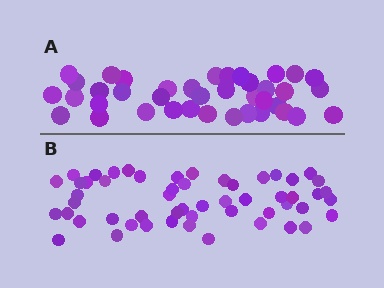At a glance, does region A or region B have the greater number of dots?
Region B (the bottom region) has more dots.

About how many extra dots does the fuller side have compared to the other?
Region B has approximately 15 more dots than region A.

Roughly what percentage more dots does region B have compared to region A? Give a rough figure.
About 40% more.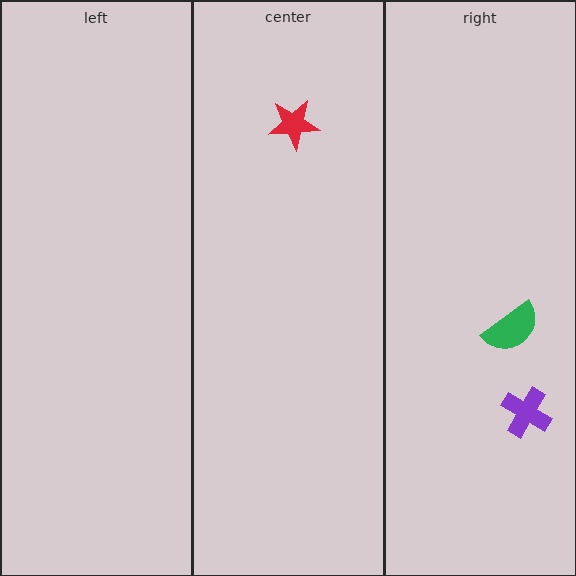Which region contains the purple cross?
The right region.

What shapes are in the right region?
The green semicircle, the purple cross.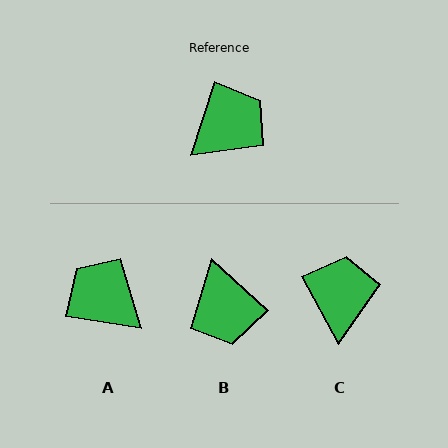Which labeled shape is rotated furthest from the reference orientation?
B, about 114 degrees away.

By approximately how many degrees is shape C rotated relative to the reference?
Approximately 47 degrees counter-clockwise.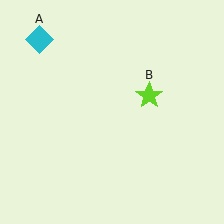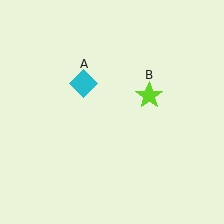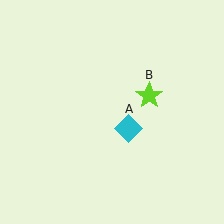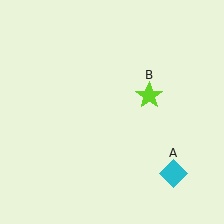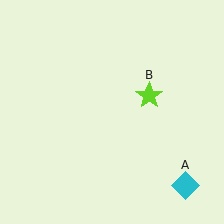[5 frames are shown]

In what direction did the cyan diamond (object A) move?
The cyan diamond (object A) moved down and to the right.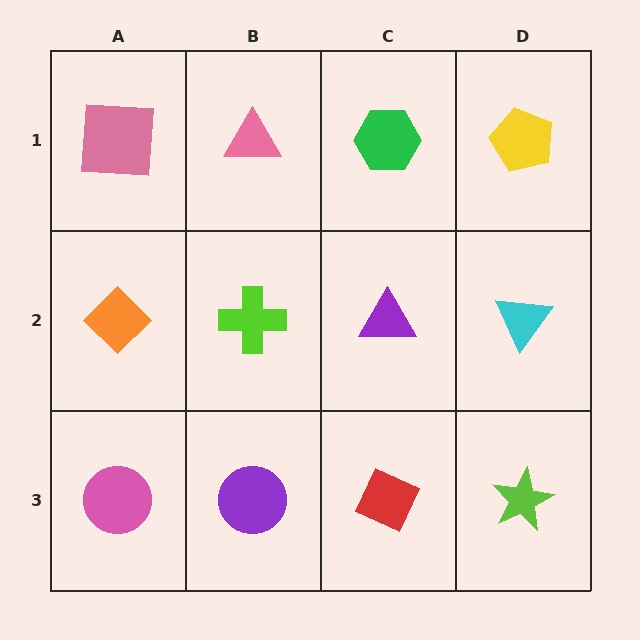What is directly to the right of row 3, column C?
A lime star.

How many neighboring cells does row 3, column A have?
2.